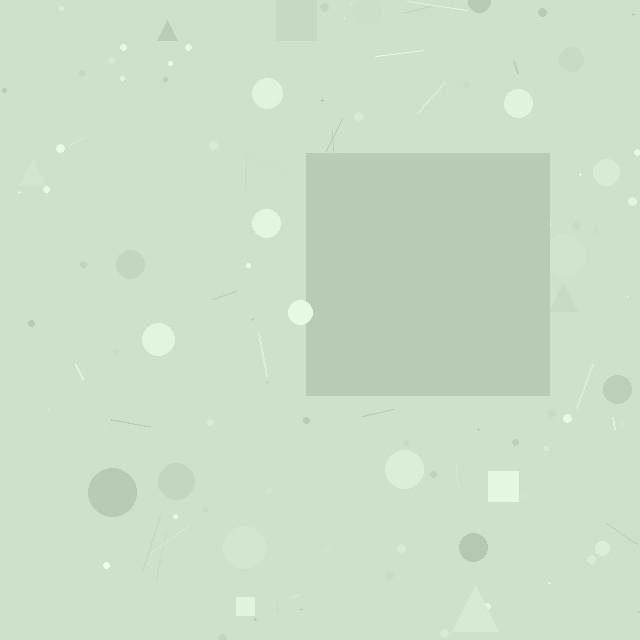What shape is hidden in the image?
A square is hidden in the image.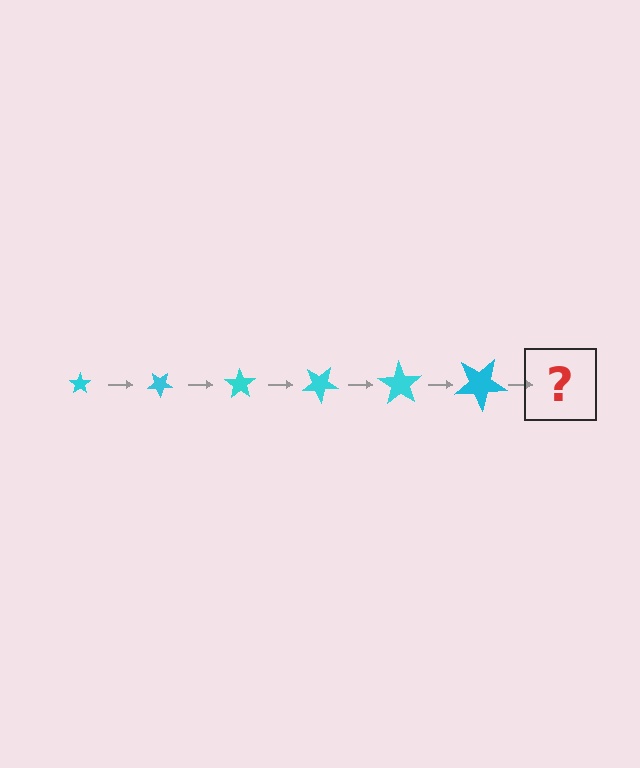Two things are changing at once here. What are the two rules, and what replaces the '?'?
The two rules are that the star grows larger each step and it rotates 35 degrees each step. The '?' should be a star, larger than the previous one and rotated 210 degrees from the start.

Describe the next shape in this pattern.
It should be a star, larger than the previous one and rotated 210 degrees from the start.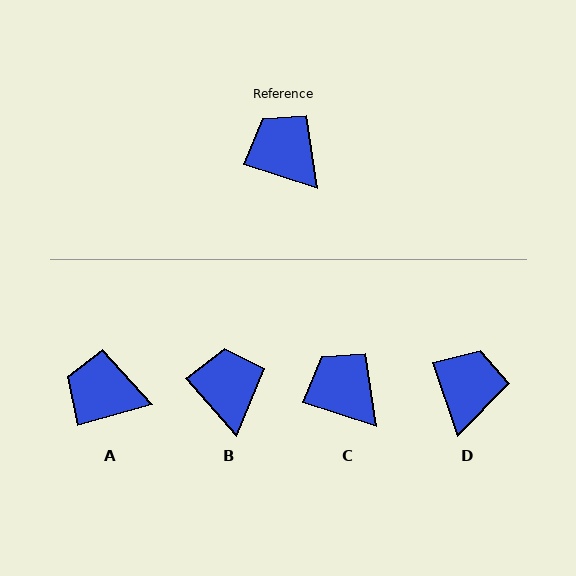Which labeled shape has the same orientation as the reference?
C.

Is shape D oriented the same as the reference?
No, it is off by about 53 degrees.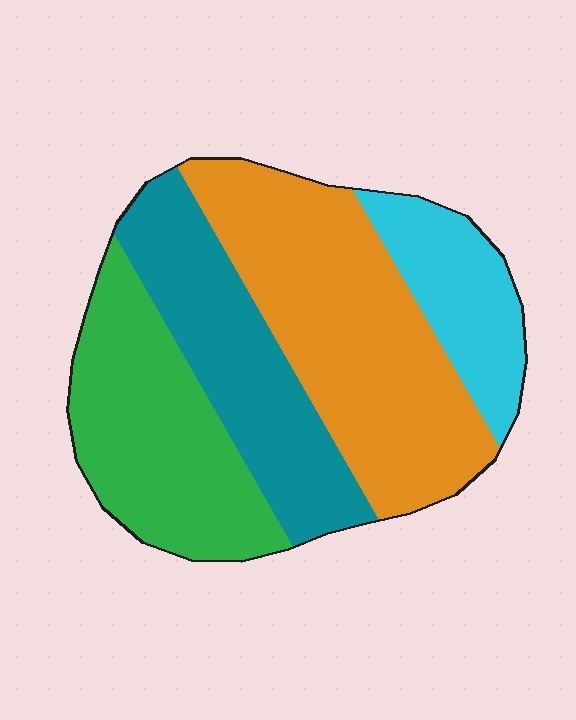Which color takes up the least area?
Cyan, at roughly 15%.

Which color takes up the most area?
Orange, at roughly 35%.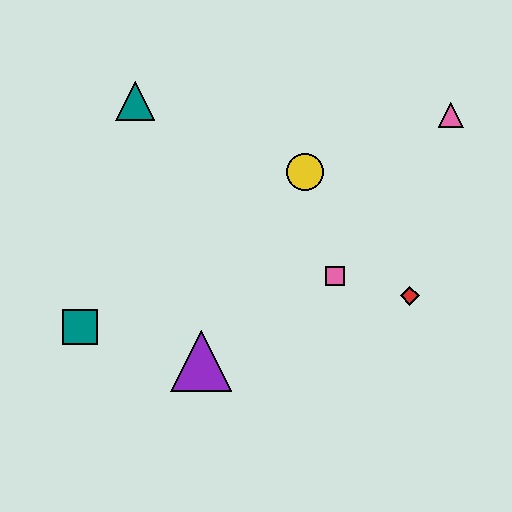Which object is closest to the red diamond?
The pink square is closest to the red diamond.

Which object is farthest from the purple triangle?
The pink triangle is farthest from the purple triangle.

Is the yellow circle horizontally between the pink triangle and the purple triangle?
Yes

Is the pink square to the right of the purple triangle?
Yes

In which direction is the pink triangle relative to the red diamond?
The pink triangle is above the red diamond.